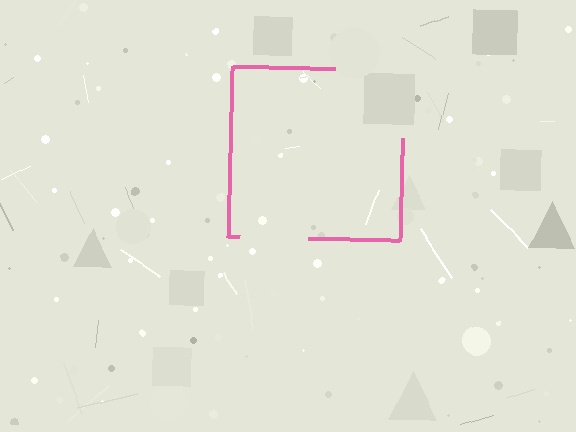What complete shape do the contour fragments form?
The contour fragments form a square.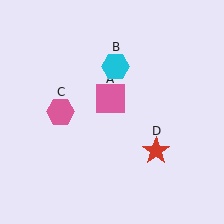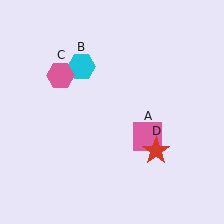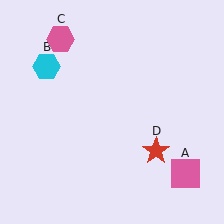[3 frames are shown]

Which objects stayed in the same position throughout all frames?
Red star (object D) remained stationary.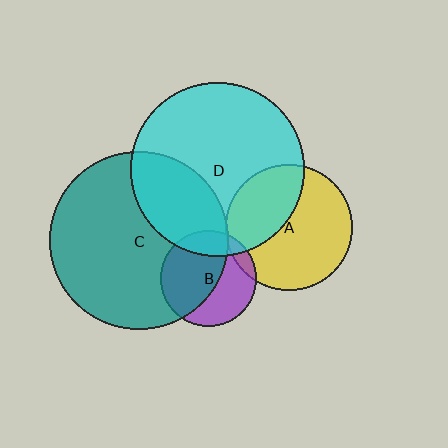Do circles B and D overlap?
Yes.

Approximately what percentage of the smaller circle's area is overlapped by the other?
Approximately 20%.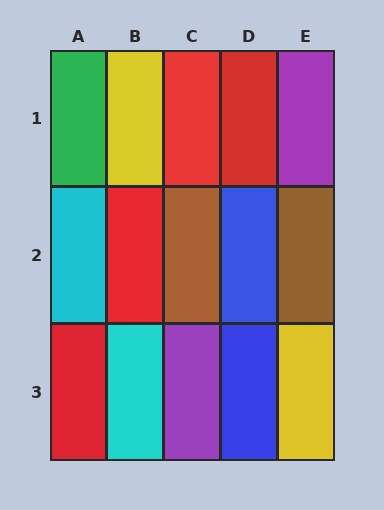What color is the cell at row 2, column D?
Blue.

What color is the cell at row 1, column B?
Yellow.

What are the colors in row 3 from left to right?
Red, cyan, purple, blue, yellow.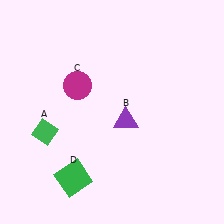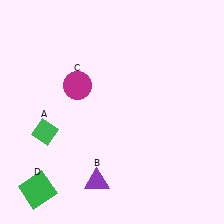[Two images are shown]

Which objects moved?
The objects that moved are: the purple triangle (B), the green square (D).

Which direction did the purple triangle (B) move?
The purple triangle (B) moved down.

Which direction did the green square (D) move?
The green square (D) moved left.